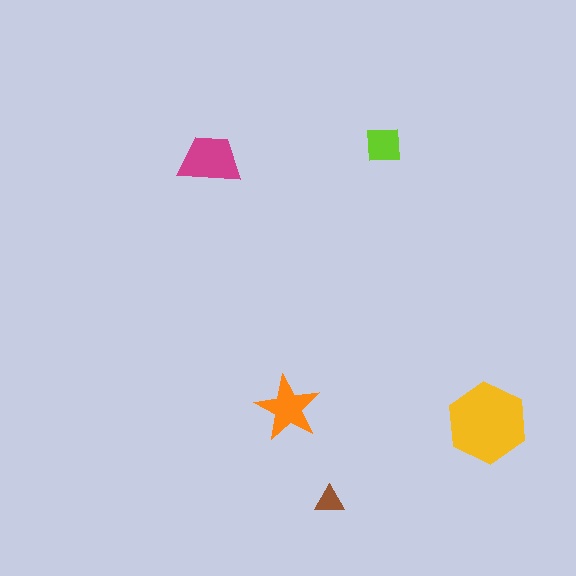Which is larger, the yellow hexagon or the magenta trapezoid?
The yellow hexagon.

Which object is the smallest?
The brown triangle.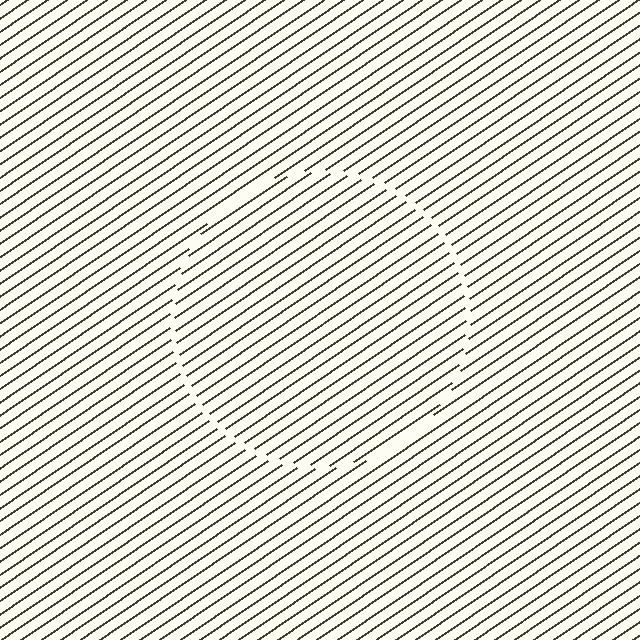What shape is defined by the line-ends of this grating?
An illusory circle. The interior of the shape contains the same grating, shifted by half a period — the contour is defined by the phase discontinuity where line-ends from the inner and outer gratings abut.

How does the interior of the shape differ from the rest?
The interior of the shape contains the same grating, shifted by half a period — the contour is defined by the phase discontinuity where line-ends from the inner and outer gratings abut.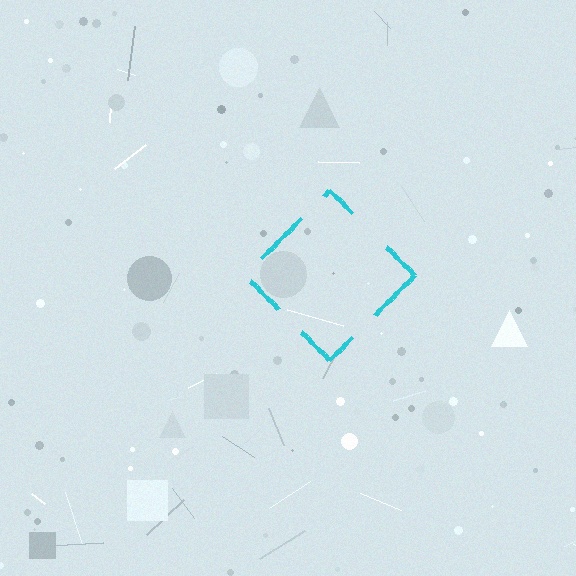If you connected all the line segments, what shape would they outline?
They would outline a diamond.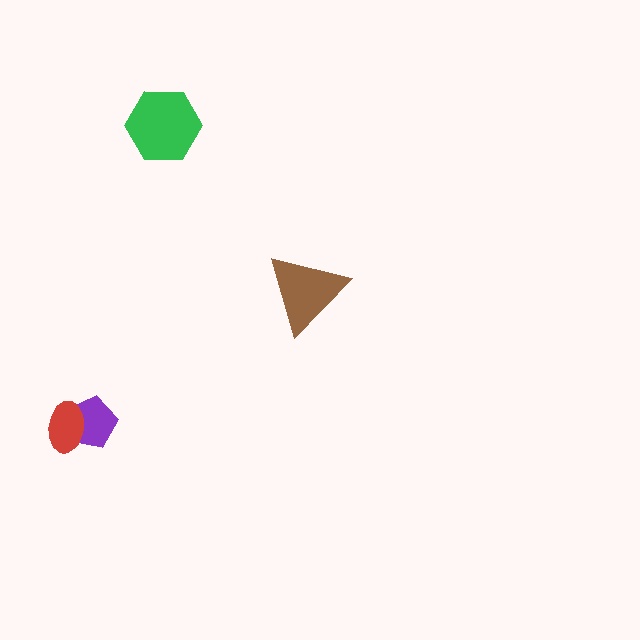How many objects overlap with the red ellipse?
1 object overlaps with the red ellipse.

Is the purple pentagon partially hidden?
Yes, it is partially covered by another shape.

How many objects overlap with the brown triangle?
0 objects overlap with the brown triangle.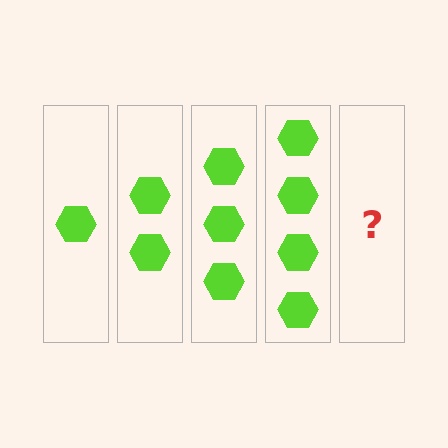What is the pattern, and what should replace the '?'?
The pattern is that each step adds one more hexagon. The '?' should be 5 hexagons.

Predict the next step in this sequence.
The next step is 5 hexagons.